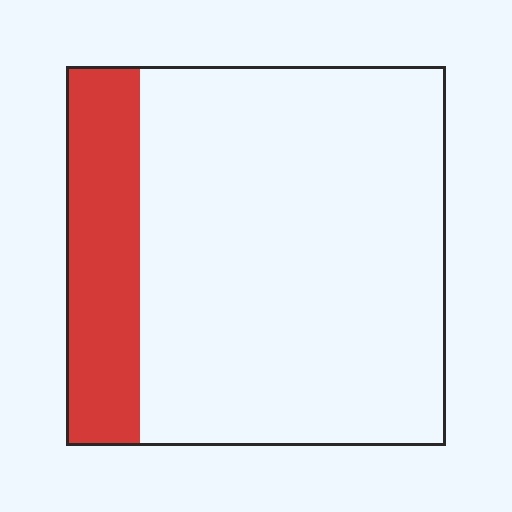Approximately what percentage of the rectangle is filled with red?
Approximately 20%.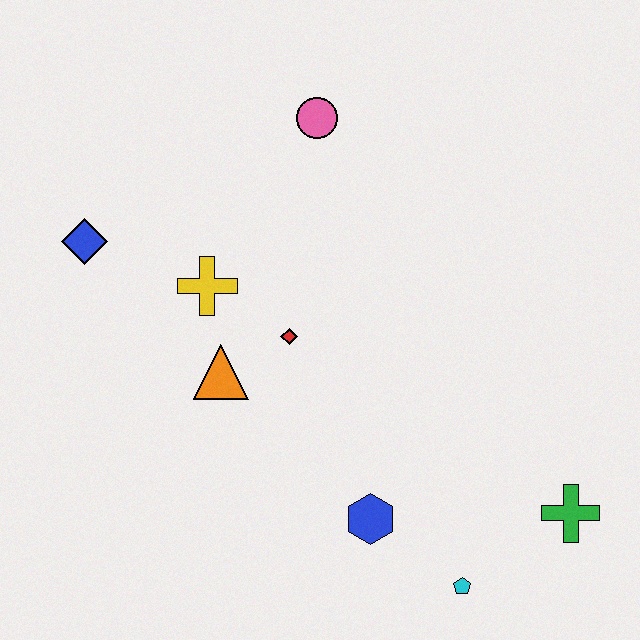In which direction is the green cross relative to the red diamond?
The green cross is to the right of the red diamond.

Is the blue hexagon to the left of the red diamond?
No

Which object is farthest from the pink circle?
The cyan pentagon is farthest from the pink circle.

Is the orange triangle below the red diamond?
Yes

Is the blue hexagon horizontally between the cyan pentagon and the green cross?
No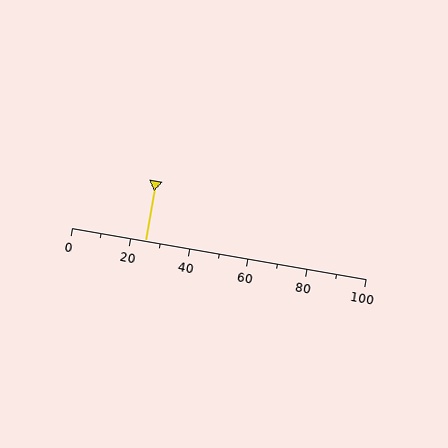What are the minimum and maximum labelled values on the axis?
The axis runs from 0 to 100.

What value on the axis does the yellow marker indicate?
The marker indicates approximately 25.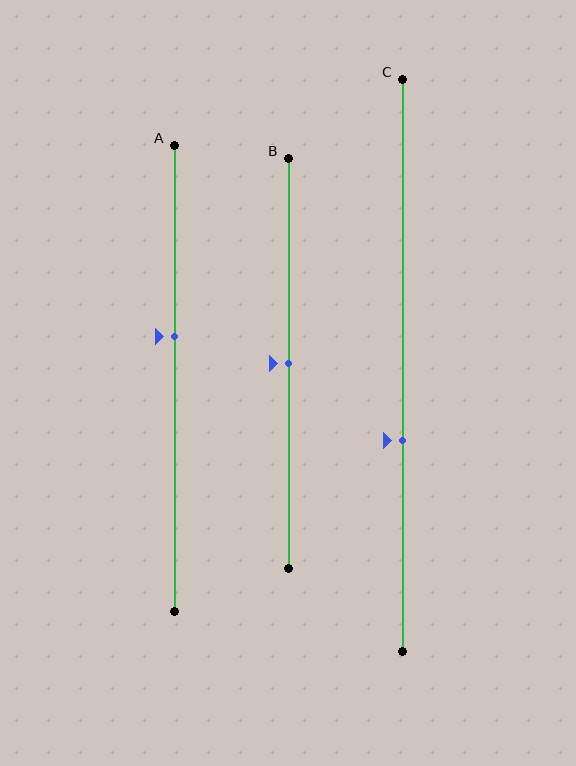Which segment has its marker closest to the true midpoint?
Segment B has its marker closest to the true midpoint.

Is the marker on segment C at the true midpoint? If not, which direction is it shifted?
No, the marker on segment C is shifted downward by about 13% of the segment length.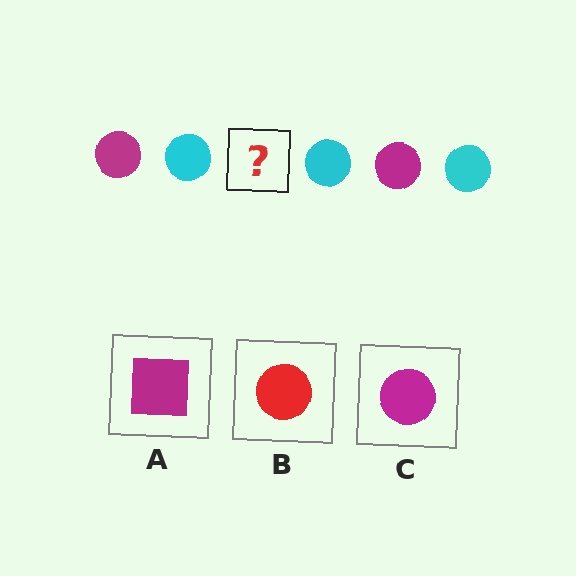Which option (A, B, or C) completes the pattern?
C.